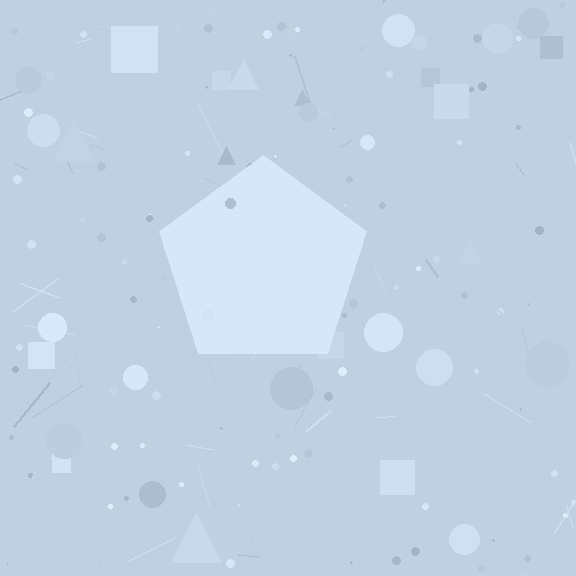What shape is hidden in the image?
A pentagon is hidden in the image.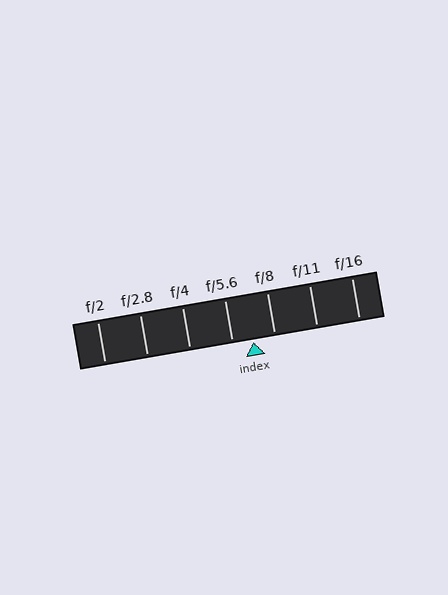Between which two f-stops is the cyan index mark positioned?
The index mark is between f/5.6 and f/8.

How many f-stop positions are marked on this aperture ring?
There are 7 f-stop positions marked.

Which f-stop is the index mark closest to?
The index mark is closest to f/5.6.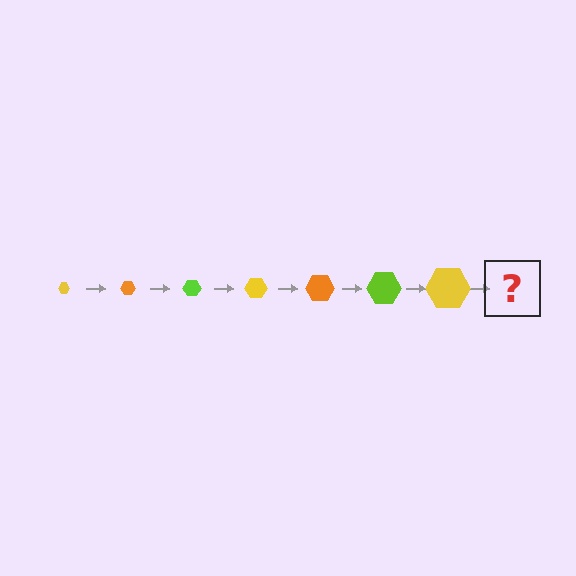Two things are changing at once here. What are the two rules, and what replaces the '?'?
The two rules are that the hexagon grows larger each step and the color cycles through yellow, orange, and lime. The '?' should be an orange hexagon, larger than the previous one.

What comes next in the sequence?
The next element should be an orange hexagon, larger than the previous one.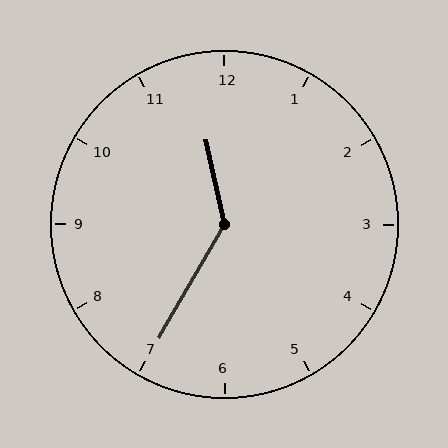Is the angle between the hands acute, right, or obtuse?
It is obtuse.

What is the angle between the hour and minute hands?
Approximately 138 degrees.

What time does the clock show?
11:35.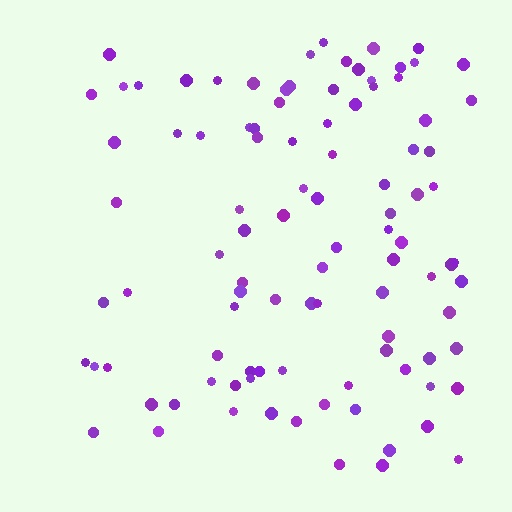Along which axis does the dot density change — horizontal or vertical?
Horizontal.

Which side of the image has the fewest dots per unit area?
The left.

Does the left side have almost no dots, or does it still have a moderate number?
Still a moderate number, just noticeably fewer than the right.